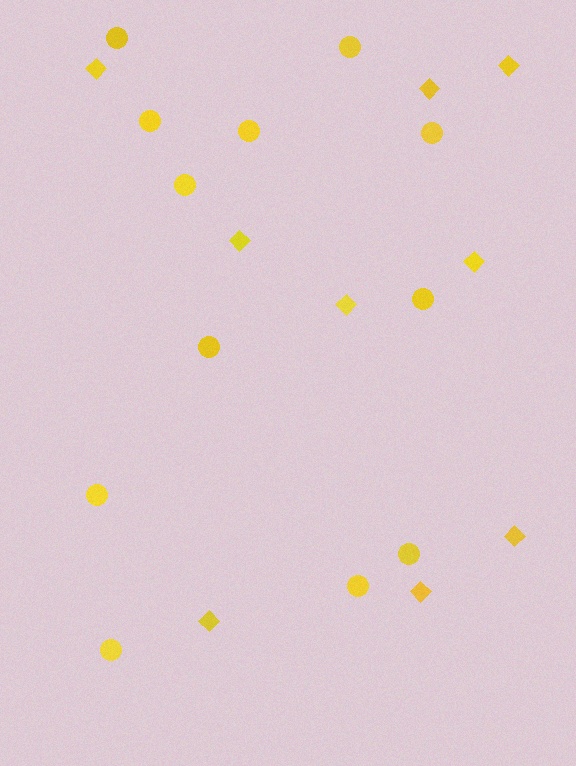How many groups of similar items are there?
There are 2 groups: one group of diamonds (9) and one group of circles (12).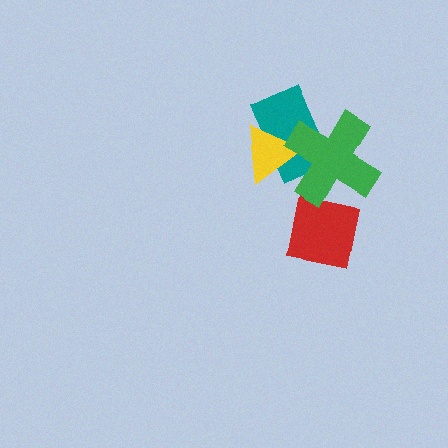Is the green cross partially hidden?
No, no other shape covers it.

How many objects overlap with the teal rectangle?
2 objects overlap with the teal rectangle.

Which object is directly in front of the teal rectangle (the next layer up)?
The yellow triangle is directly in front of the teal rectangle.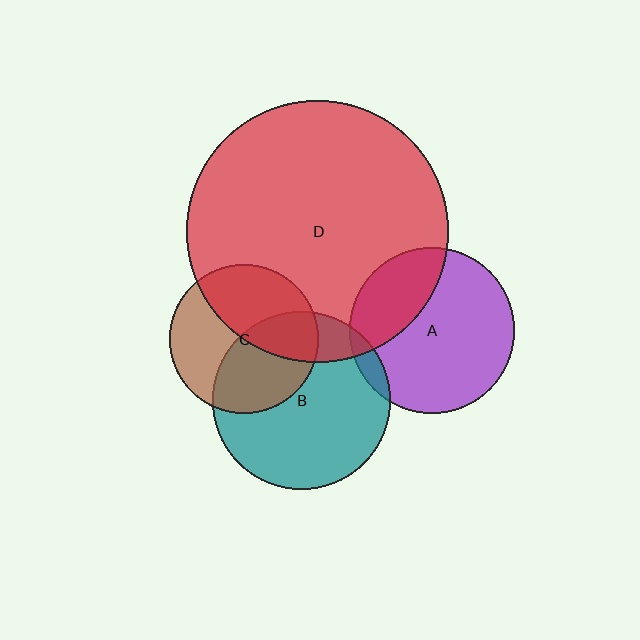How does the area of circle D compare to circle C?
Approximately 3.1 times.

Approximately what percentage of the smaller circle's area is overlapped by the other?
Approximately 5%.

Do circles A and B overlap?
Yes.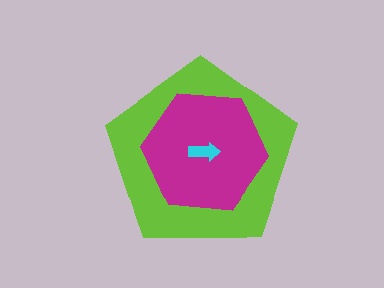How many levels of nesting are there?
3.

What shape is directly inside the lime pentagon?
The magenta hexagon.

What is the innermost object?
The cyan arrow.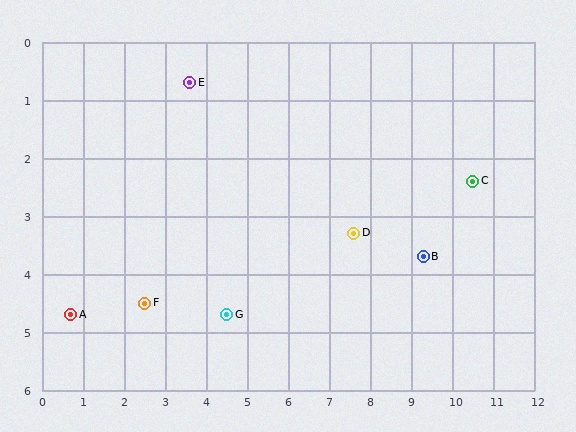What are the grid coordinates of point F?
Point F is at approximately (2.5, 4.5).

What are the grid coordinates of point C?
Point C is at approximately (10.5, 2.4).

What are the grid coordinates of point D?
Point D is at approximately (7.6, 3.3).